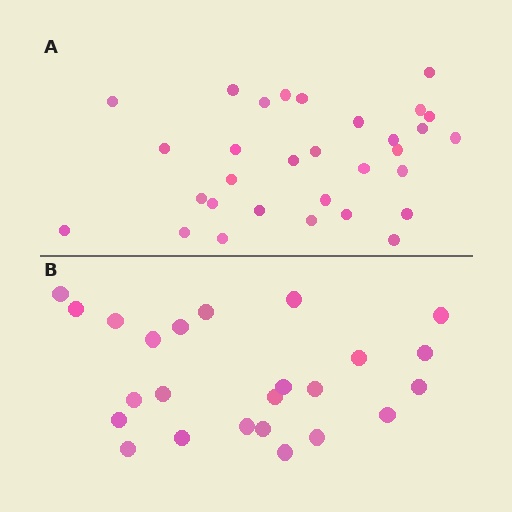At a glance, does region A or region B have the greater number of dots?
Region A (the top region) has more dots.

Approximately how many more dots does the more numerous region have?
Region A has roughly 8 or so more dots than region B.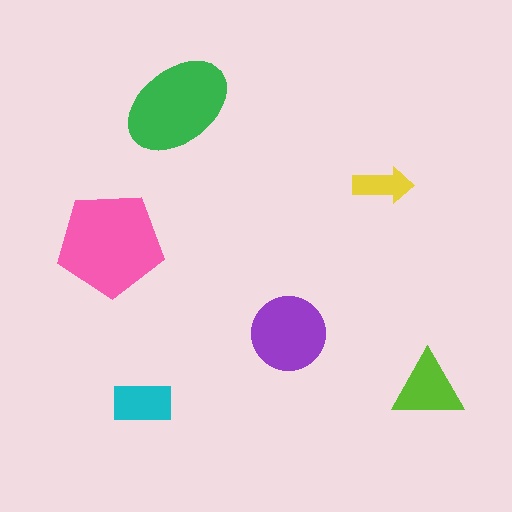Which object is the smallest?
The yellow arrow.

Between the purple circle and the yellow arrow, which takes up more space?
The purple circle.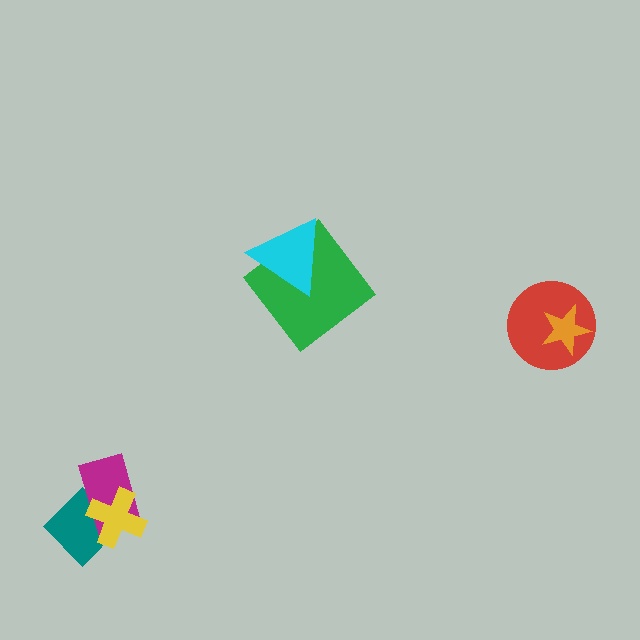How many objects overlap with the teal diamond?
2 objects overlap with the teal diamond.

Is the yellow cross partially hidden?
No, no other shape covers it.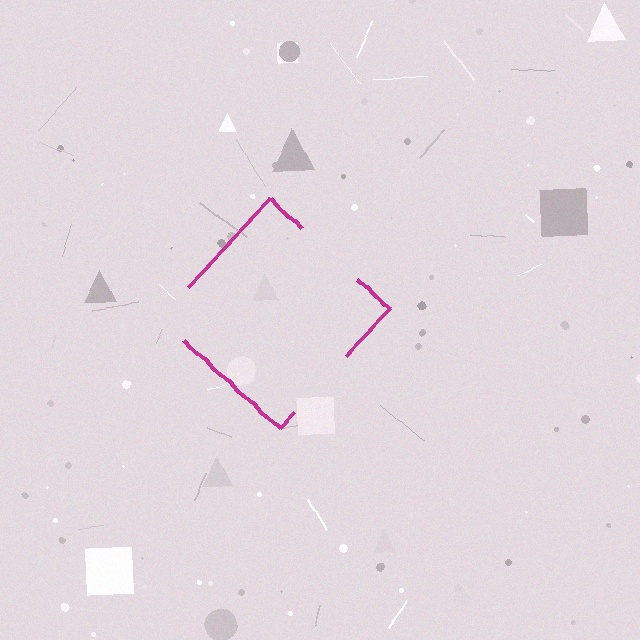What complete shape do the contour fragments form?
The contour fragments form a diamond.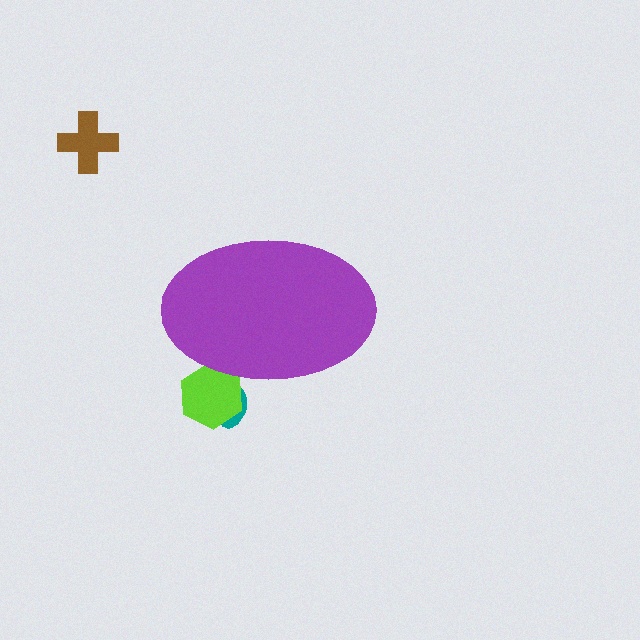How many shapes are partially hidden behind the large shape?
2 shapes are partially hidden.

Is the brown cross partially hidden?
No, the brown cross is fully visible.